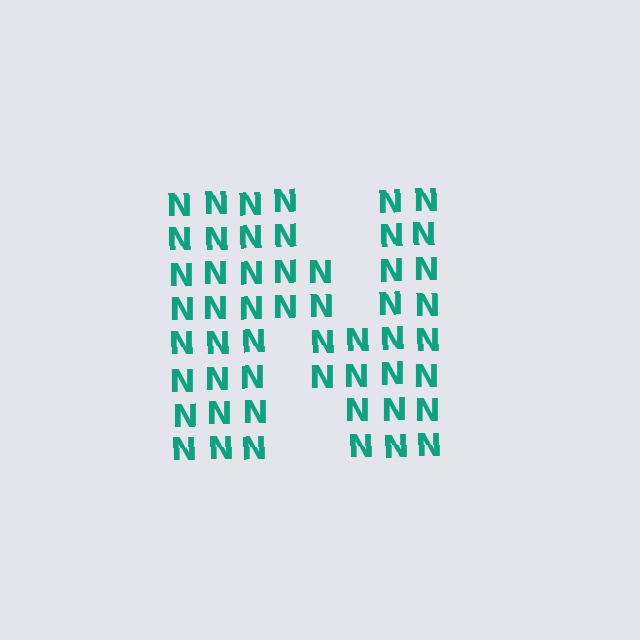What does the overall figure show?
The overall figure shows the letter N.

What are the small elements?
The small elements are letter N's.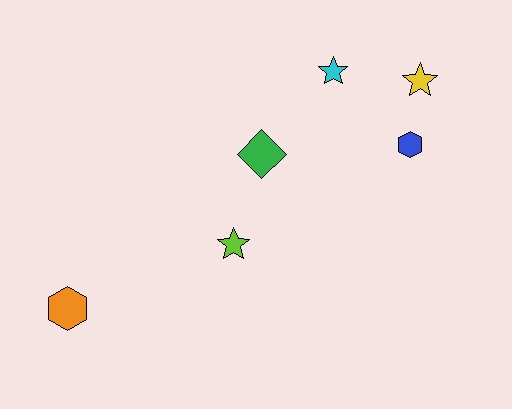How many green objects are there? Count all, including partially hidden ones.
There is 1 green object.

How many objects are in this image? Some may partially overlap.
There are 6 objects.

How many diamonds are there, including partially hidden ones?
There is 1 diamond.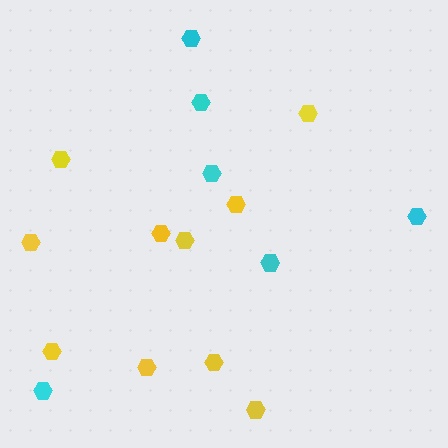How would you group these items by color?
There are 2 groups: one group of cyan hexagons (6) and one group of yellow hexagons (10).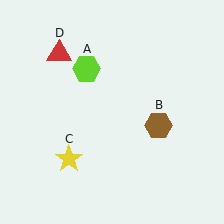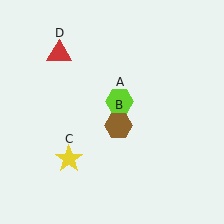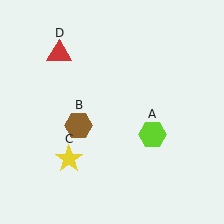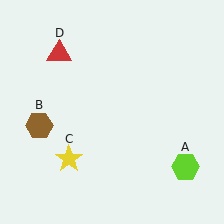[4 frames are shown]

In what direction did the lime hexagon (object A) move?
The lime hexagon (object A) moved down and to the right.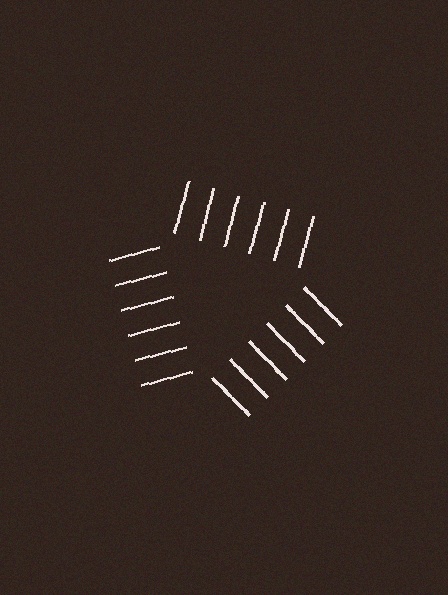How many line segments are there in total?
18 — 6 along each of the 3 edges.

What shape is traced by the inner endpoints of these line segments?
An illusory triangle — the line segments terminate on its edges but no continuous stroke is drawn.